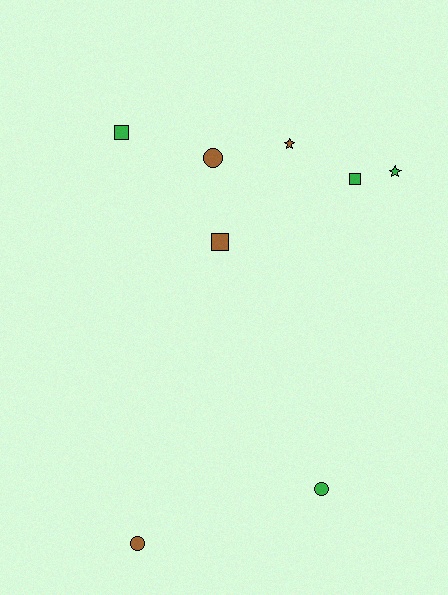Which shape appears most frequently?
Circle, with 3 objects.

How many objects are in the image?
There are 8 objects.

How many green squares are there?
There are 2 green squares.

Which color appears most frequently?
Brown, with 4 objects.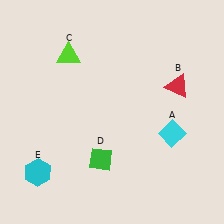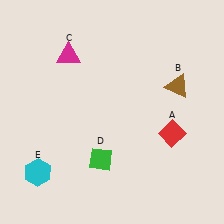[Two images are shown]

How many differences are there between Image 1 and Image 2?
There are 3 differences between the two images.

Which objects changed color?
A changed from cyan to red. B changed from red to brown. C changed from lime to magenta.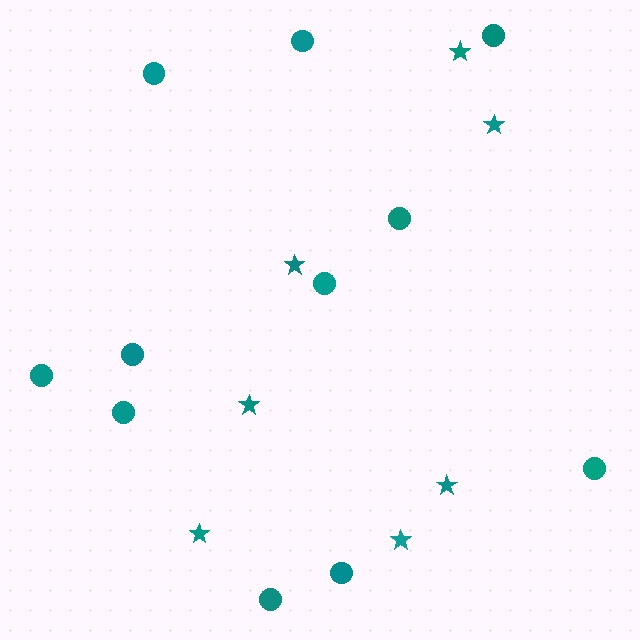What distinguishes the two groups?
There are 2 groups: one group of stars (7) and one group of circles (11).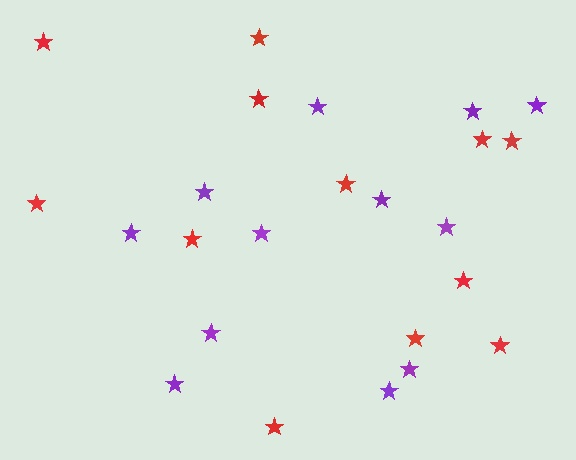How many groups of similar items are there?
There are 2 groups: one group of red stars (12) and one group of purple stars (12).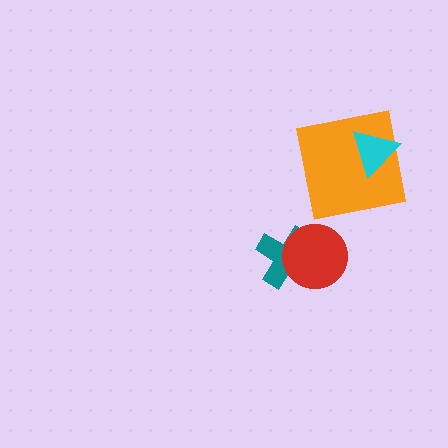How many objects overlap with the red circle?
1 object overlaps with the red circle.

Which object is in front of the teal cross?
The red circle is in front of the teal cross.